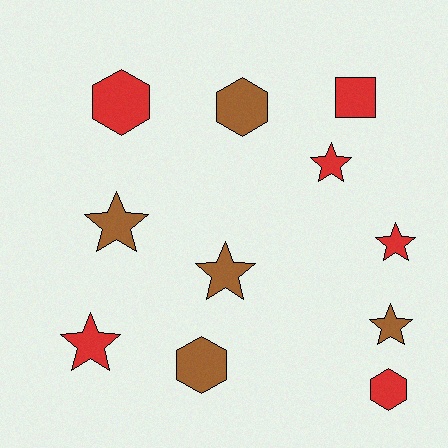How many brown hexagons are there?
There are 2 brown hexagons.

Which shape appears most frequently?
Star, with 6 objects.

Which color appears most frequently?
Red, with 6 objects.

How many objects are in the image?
There are 11 objects.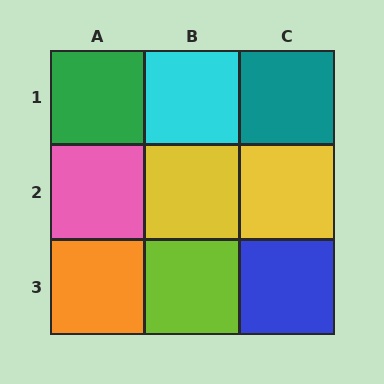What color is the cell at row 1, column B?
Cyan.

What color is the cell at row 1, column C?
Teal.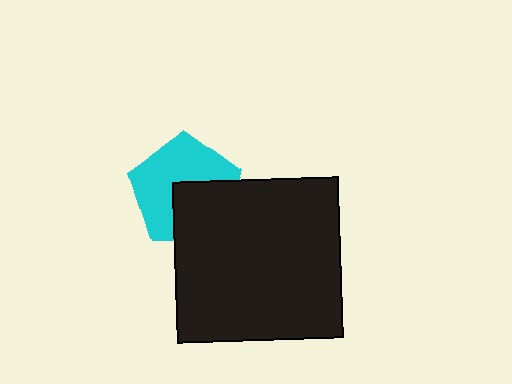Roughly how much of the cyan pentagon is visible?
About half of it is visible (roughly 61%).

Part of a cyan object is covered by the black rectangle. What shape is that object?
It is a pentagon.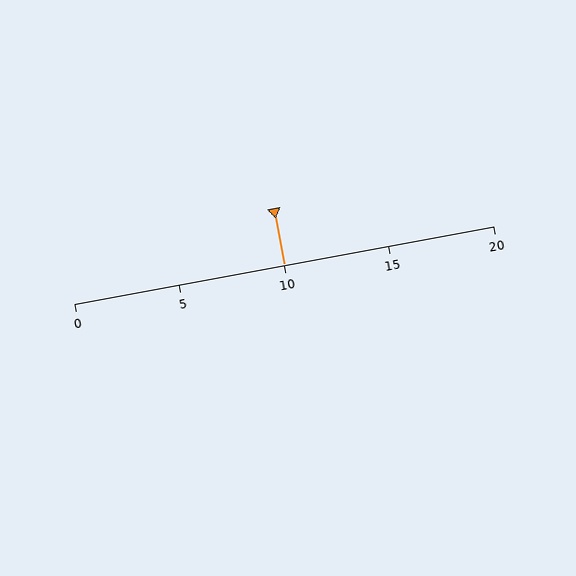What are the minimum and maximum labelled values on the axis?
The axis runs from 0 to 20.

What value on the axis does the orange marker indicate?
The marker indicates approximately 10.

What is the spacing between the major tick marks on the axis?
The major ticks are spaced 5 apart.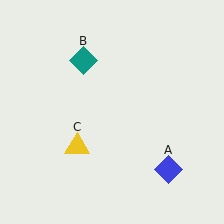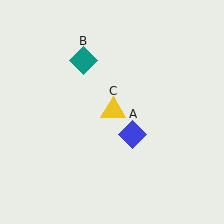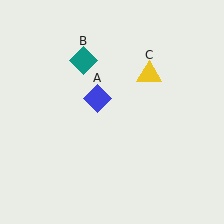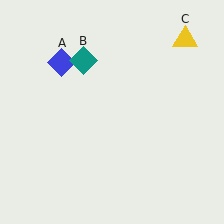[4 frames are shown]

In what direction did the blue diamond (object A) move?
The blue diamond (object A) moved up and to the left.